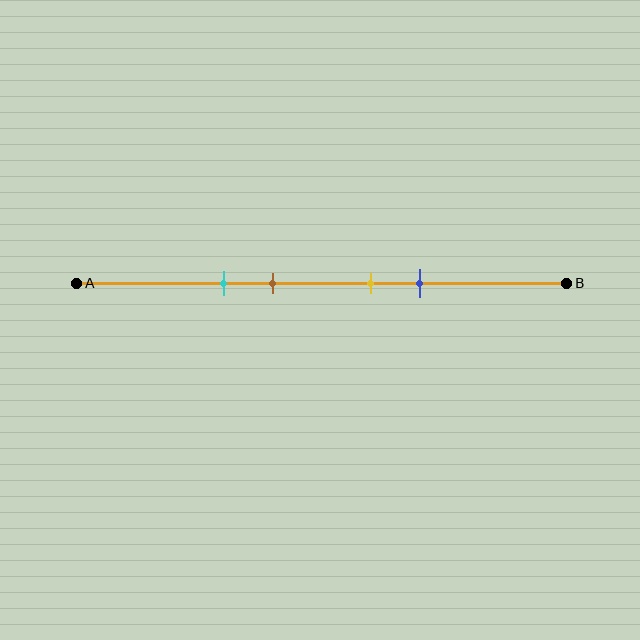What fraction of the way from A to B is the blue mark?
The blue mark is approximately 70% (0.7) of the way from A to B.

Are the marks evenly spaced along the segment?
No, the marks are not evenly spaced.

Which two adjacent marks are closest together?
The yellow and blue marks are the closest adjacent pair.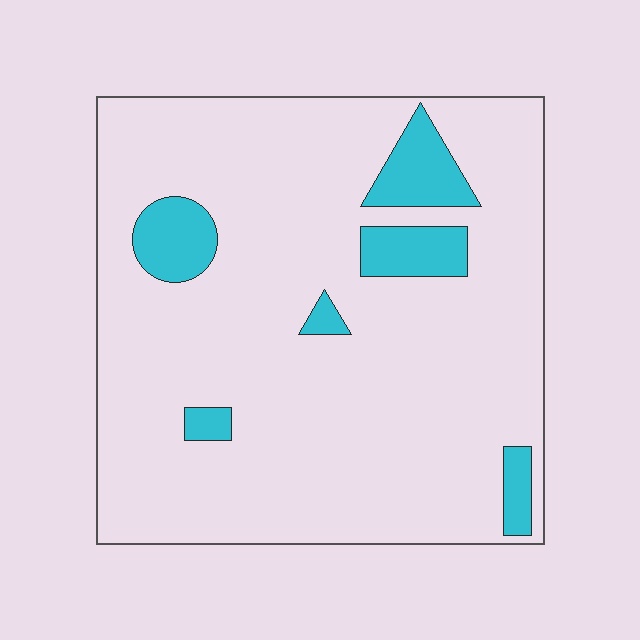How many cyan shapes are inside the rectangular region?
6.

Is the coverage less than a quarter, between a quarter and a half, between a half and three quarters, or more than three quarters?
Less than a quarter.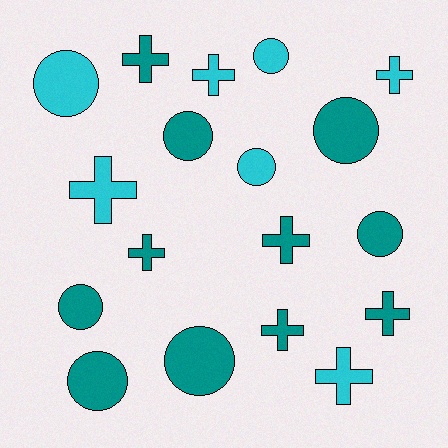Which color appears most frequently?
Teal, with 11 objects.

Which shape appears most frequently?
Cross, with 9 objects.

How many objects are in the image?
There are 18 objects.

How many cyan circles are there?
There are 3 cyan circles.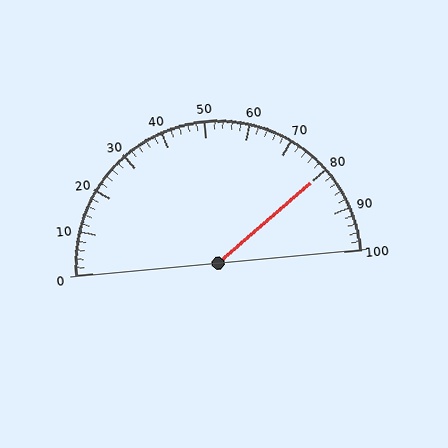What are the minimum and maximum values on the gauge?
The gauge ranges from 0 to 100.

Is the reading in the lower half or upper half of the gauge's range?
The reading is in the upper half of the range (0 to 100).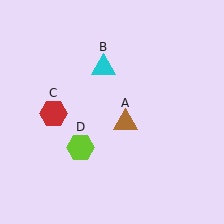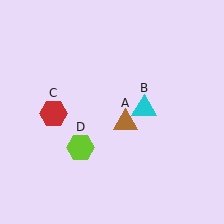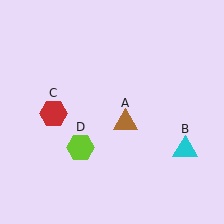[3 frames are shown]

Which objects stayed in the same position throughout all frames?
Brown triangle (object A) and red hexagon (object C) and lime hexagon (object D) remained stationary.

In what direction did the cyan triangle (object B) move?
The cyan triangle (object B) moved down and to the right.